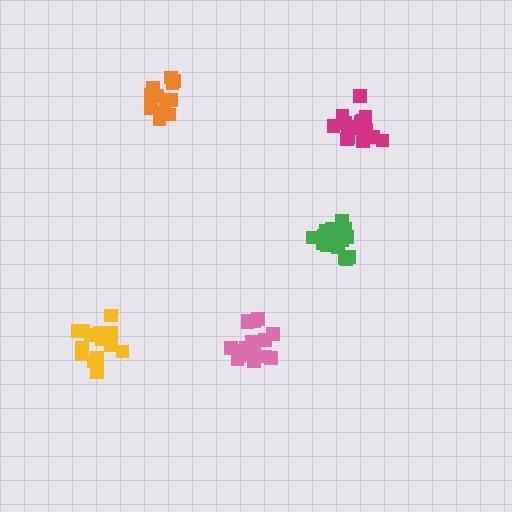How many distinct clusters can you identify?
There are 5 distinct clusters.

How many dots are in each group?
Group 1: 18 dots, Group 2: 12 dots, Group 3: 16 dots, Group 4: 18 dots, Group 5: 14 dots (78 total).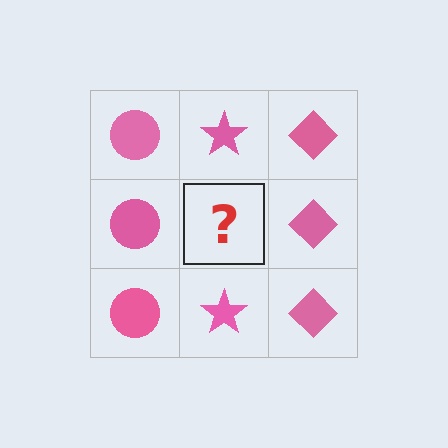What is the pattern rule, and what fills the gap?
The rule is that each column has a consistent shape. The gap should be filled with a pink star.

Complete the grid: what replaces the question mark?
The question mark should be replaced with a pink star.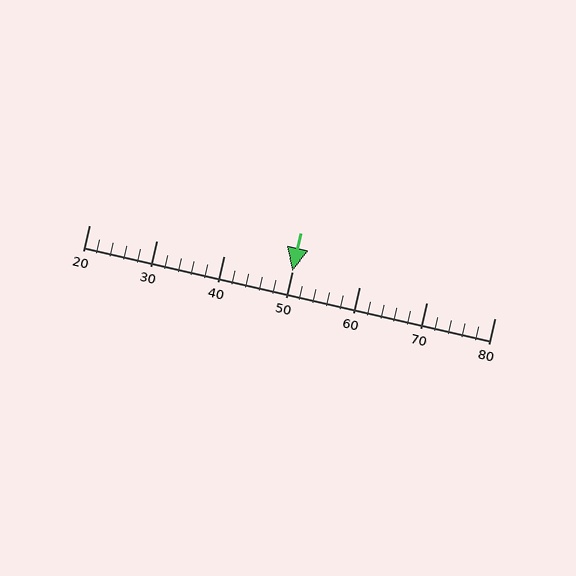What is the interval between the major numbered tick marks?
The major tick marks are spaced 10 units apart.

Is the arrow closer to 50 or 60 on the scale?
The arrow is closer to 50.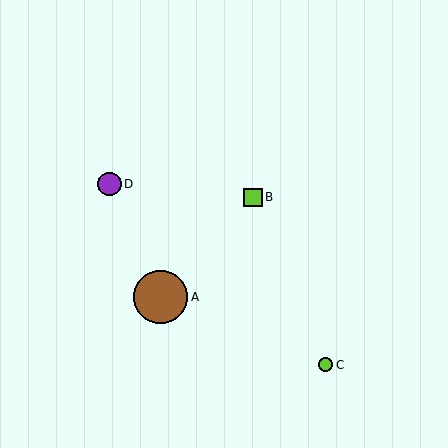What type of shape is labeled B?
Shape B is a lime square.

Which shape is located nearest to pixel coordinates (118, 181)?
The purple circle (labeled D) at (109, 184) is nearest to that location.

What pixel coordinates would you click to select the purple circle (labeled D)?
Click at (109, 184) to select the purple circle D.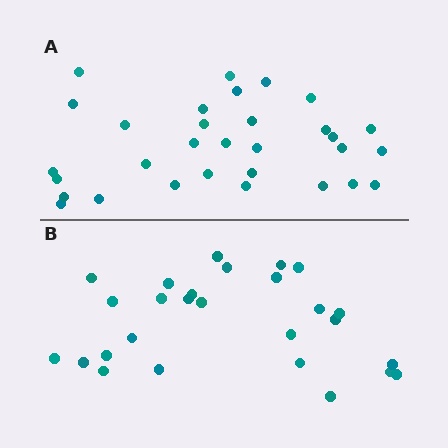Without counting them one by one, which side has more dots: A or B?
Region A (the top region) has more dots.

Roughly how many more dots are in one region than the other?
Region A has about 4 more dots than region B.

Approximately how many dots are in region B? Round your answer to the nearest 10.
About 30 dots. (The exact count is 27, which rounds to 30.)